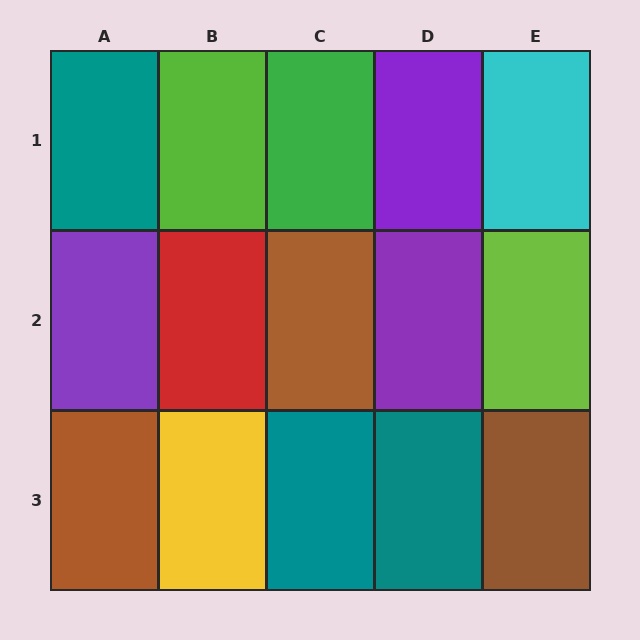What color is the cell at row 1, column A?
Teal.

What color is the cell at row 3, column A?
Brown.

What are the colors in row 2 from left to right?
Purple, red, brown, purple, lime.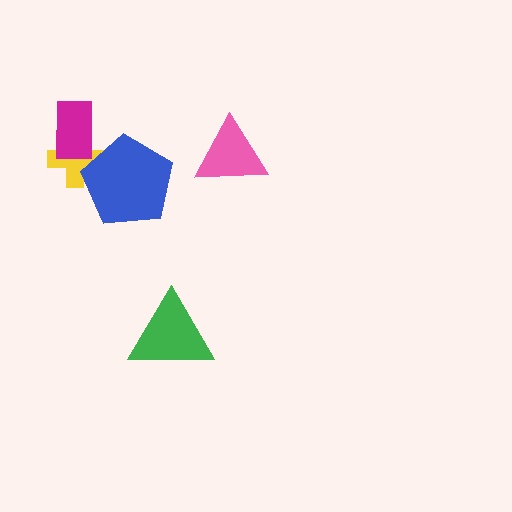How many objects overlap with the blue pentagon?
1 object overlaps with the blue pentagon.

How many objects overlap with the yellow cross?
2 objects overlap with the yellow cross.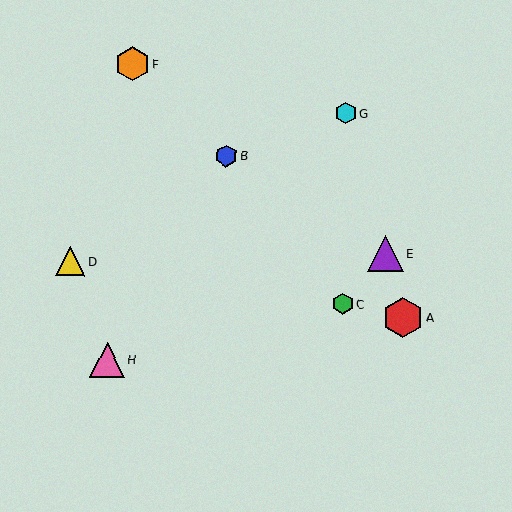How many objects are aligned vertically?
2 objects (C, G) are aligned vertically.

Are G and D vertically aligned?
No, G is at x≈346 and D is at x≈70.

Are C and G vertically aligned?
Yes, both are at x≈343.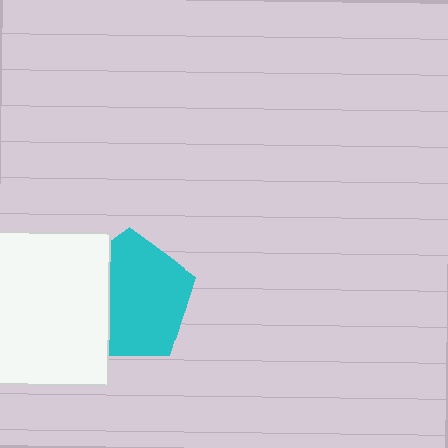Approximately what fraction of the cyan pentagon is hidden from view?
Roughly 32% of the cyan pentagon is hidden behind the white square.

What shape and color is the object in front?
The object in front is a white square.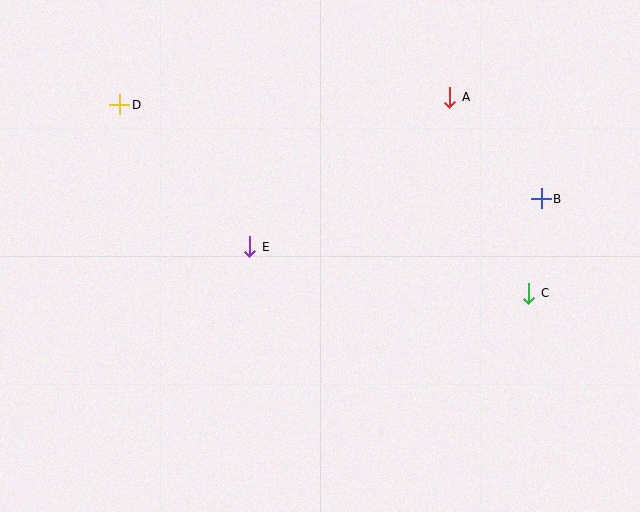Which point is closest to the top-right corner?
Point A is closest to the top-right corner.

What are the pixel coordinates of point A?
Point A is at (449, 97).